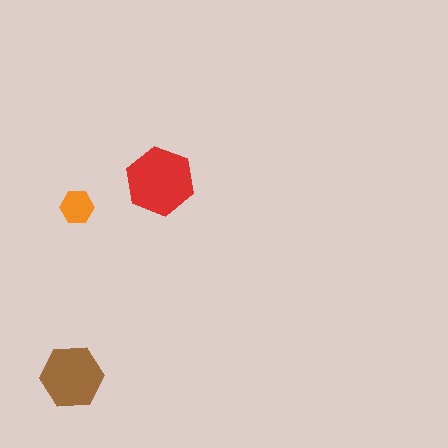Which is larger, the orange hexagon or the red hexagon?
The red one.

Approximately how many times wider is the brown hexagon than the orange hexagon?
About 2 times wider.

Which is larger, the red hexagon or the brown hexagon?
The red one.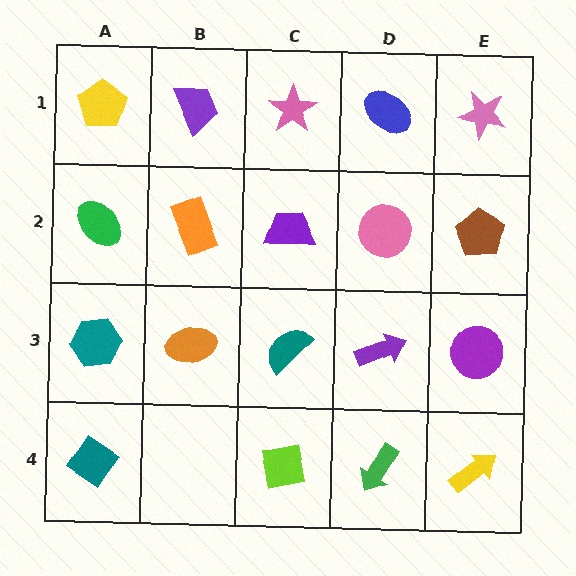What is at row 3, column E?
A purple circle.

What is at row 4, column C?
A lime square.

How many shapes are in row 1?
5 shapes.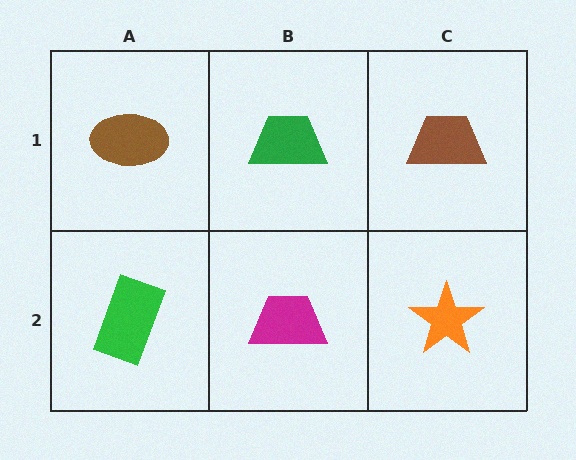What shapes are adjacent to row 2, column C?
A brown trapezoid (row 1, column C), a magenta trapezoid (row 2, column B).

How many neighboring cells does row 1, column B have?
3.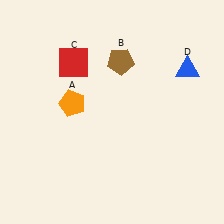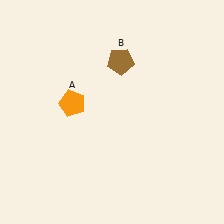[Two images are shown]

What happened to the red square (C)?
The red square (C) was removed in Image 2. It was in the top-left area of Image 1.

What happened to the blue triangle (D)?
The blue triangle (D) was removed in Image 2. It was in the top-right area of Image 1.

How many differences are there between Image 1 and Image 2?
There are 2 differences between the two images.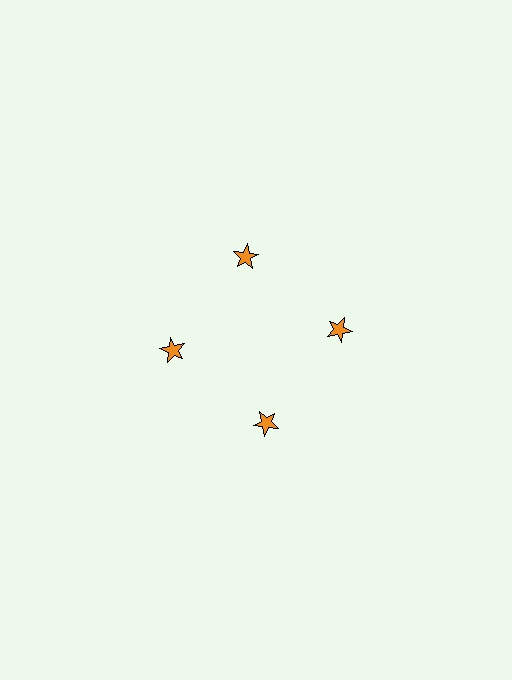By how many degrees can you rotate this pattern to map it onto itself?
The pattern maps onto itself every 90 degrees of rotation.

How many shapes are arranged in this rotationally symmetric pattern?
There are 4 shapes, arranged in 4 groups of 1.